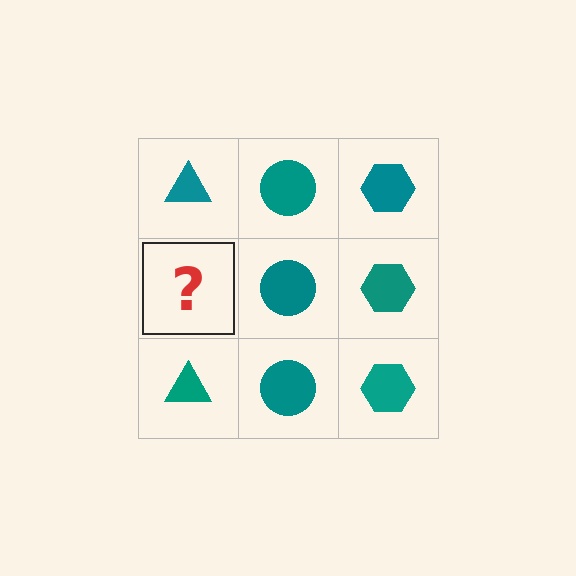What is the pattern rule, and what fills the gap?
The rule is that each column has a consistent shape. The gap should be filled with a teal triangle.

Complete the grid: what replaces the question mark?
The question mark should be replaced with a teal triangle.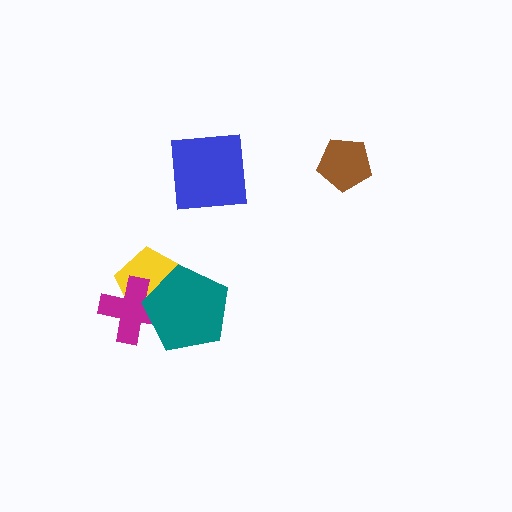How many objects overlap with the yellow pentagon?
2 objects overlap with the yellow pentagon.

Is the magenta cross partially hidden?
Yes, it is partially covered by another shape.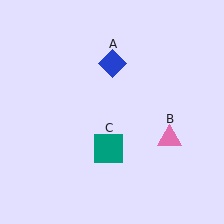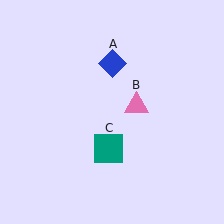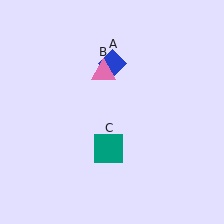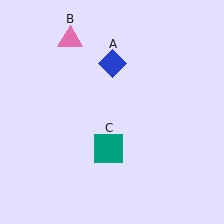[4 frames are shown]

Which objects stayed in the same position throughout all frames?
Blue diamond (object A) and teal square (object C) remained stationary.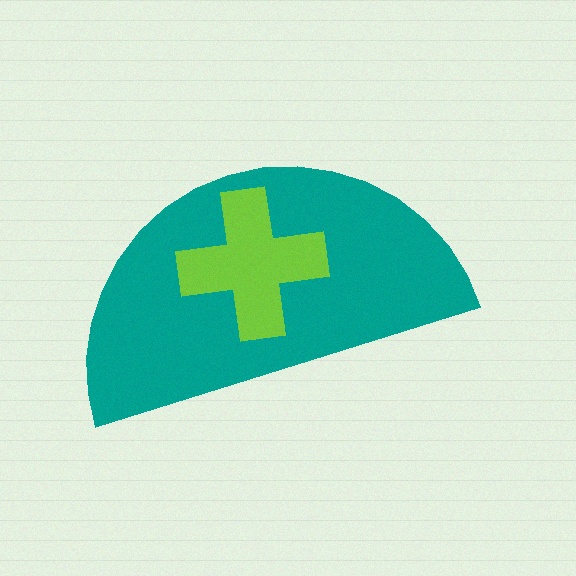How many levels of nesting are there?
2.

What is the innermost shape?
The lime cross.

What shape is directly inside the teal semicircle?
The lime cross.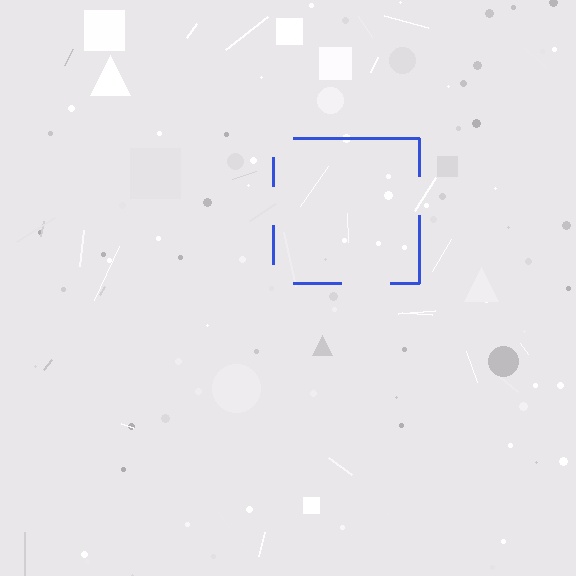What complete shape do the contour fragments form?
The contour fragments form a square.